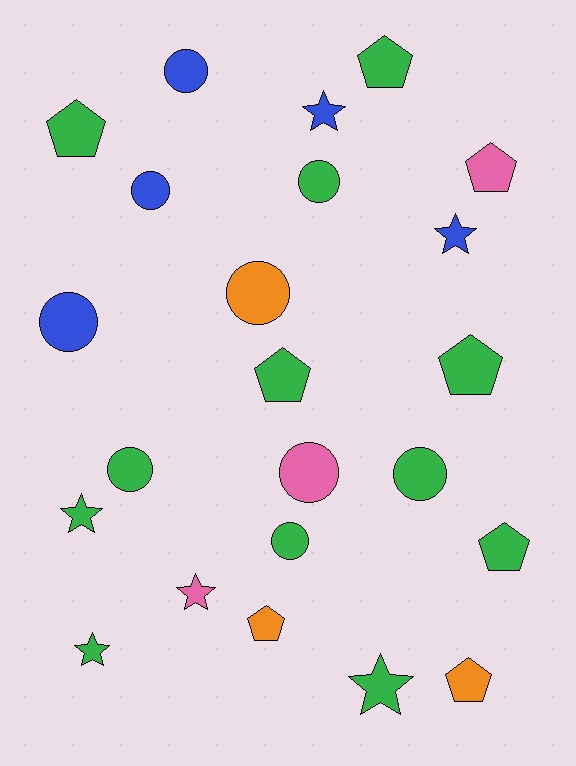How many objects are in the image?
There are 23 objects.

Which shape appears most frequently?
Circle, with 9 objects.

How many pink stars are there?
There is 1 pink star.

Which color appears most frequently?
Green, with 12 objects.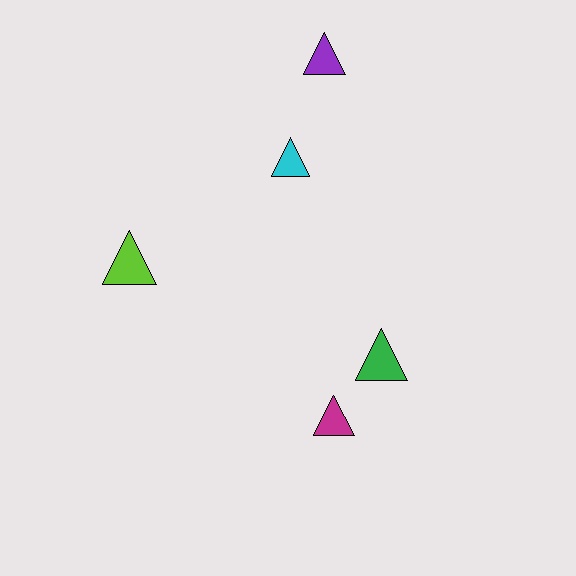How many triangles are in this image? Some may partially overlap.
There are 5 triangles.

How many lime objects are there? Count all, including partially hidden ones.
There is 1 lime object.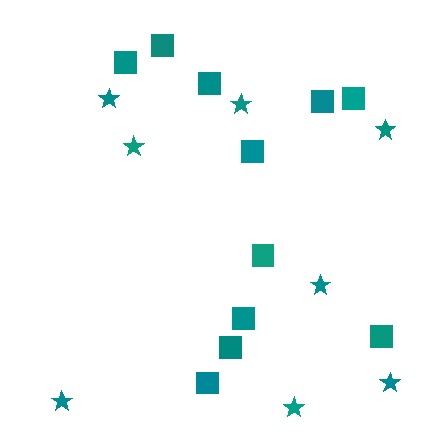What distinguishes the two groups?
There are 2 groups: one group of squares (11) and one group of stars (8).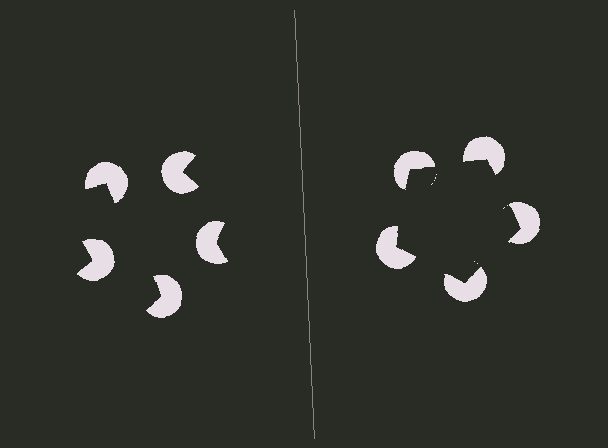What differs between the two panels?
The pac-man discs are positioned identically on both sides; only the wedge orientations differ. On the right they align to a pentagon; on the left they are misaligned.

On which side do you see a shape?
An illusory pentagon appears on the right side. On the left side the wedge cuts are rotated, so no coherent shape forms.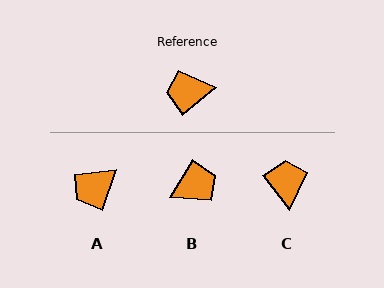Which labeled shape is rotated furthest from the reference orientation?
B, about 160 degrees away.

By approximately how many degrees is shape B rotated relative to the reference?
Approximately 160 degrees clockwise.